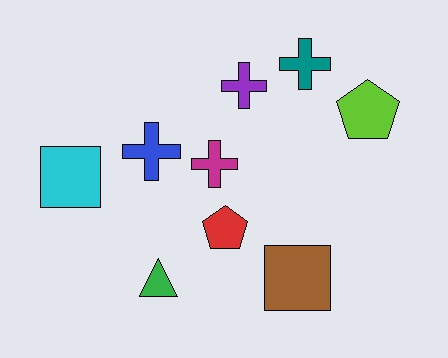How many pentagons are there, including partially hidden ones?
There are 2 pentagons.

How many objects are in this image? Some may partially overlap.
There are 9 objects.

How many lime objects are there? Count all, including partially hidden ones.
There is 1 lime object.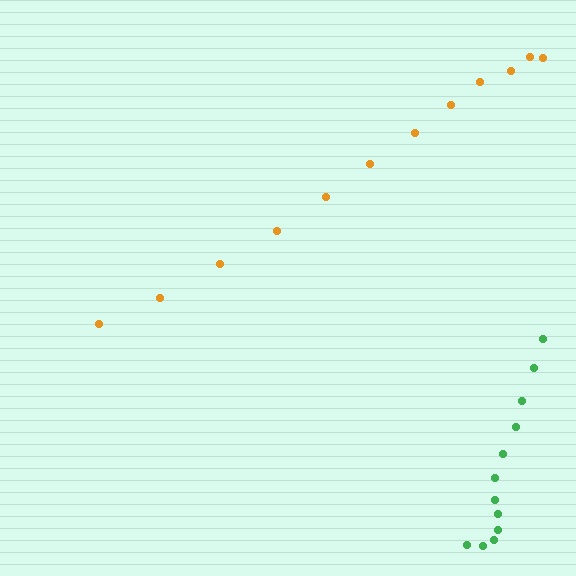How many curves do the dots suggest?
There are 2 distinct paths.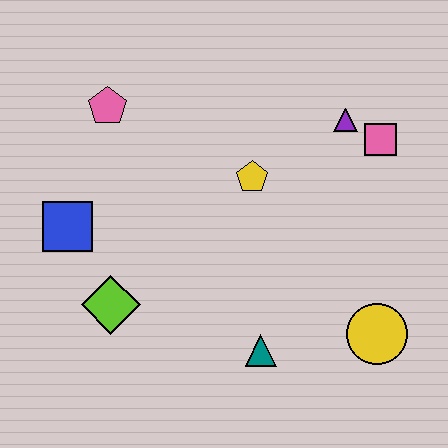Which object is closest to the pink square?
The purple triangle is closest to the pink square.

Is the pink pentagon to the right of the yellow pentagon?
No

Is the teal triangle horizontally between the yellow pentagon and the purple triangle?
Yes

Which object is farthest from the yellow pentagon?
The yellow circle is farthest from the yellow pentagon.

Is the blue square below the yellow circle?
No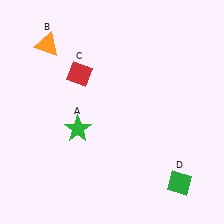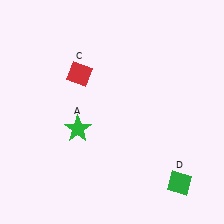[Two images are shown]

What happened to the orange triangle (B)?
The orange triangle (B) was removed in Image 2. It was in the top-left area of Image 1.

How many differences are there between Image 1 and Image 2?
There is 1 difference between the two images.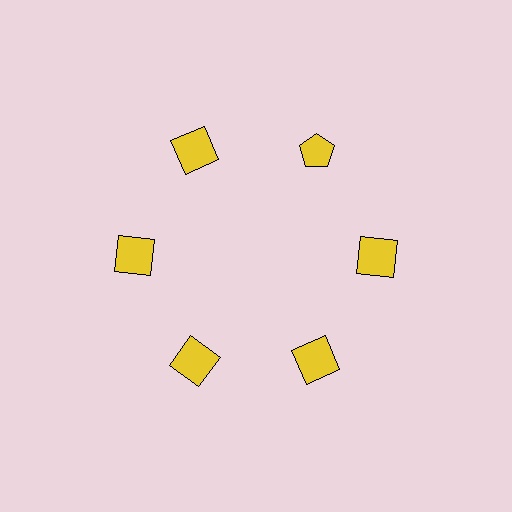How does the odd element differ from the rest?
It has a different shape: pentagon instead of square.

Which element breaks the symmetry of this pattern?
The yellow pentagon at roughly the 1 o'clock position breaks the symmetry. All other shapes are yellow squares.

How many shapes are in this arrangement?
There are 6 shapes arranged in a ring pattern.